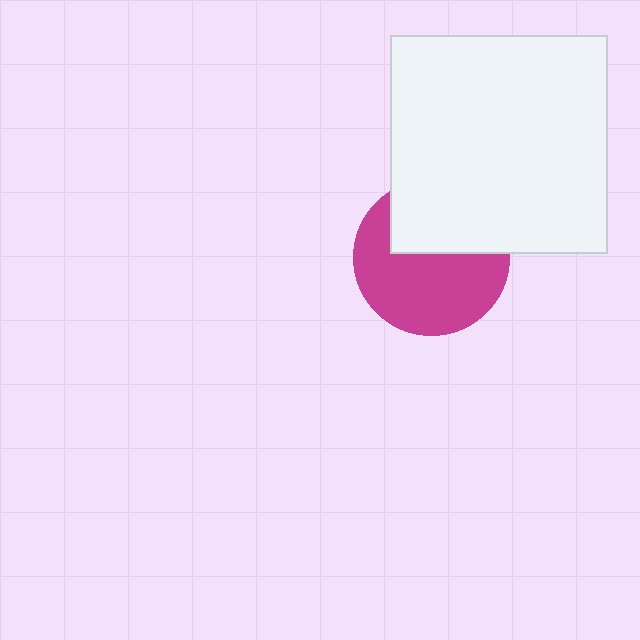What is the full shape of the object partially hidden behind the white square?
The partially hidden object is a magenta circle.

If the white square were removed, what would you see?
You would see the complete magenta circle.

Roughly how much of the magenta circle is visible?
About half of it is visible (roughly 61%).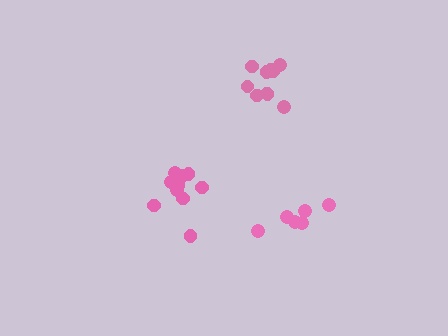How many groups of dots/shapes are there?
There are 3 groups.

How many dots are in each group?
Group 1: 10 dots, Group 2: 6 dots, Group 3: 10 dots (26 total).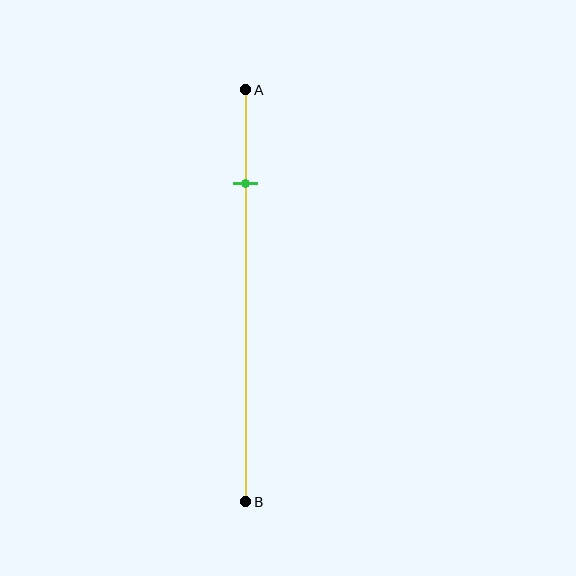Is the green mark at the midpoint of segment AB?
No, the mark is at about 25% from A, not at the 50% midpoint.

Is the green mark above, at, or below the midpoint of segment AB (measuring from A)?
The green mark is above the midpoint of segment AB.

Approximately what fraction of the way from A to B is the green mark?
The green mark is approximately 25% of the way from A to B.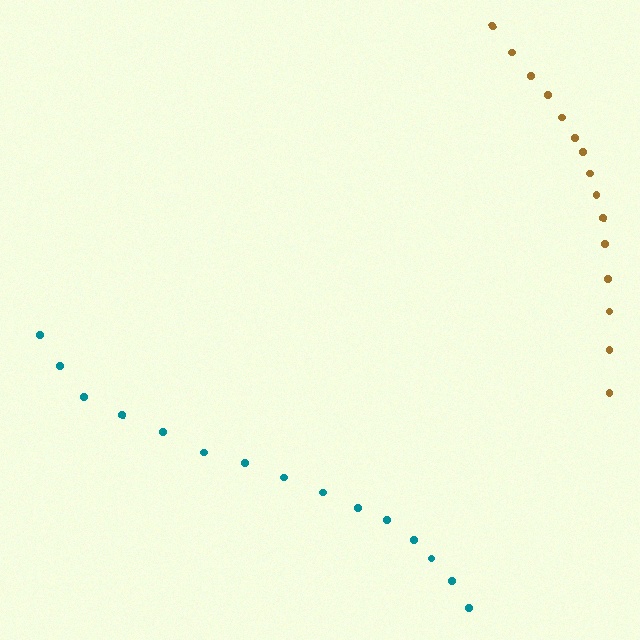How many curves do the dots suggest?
There are 2 distinct paths.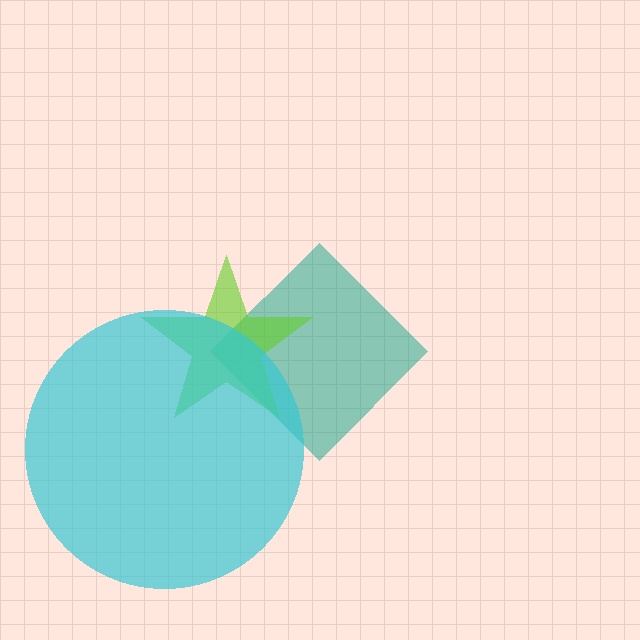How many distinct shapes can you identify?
There are 3 distinct shapes: a teal diamond, a lime star, a cyan circle.